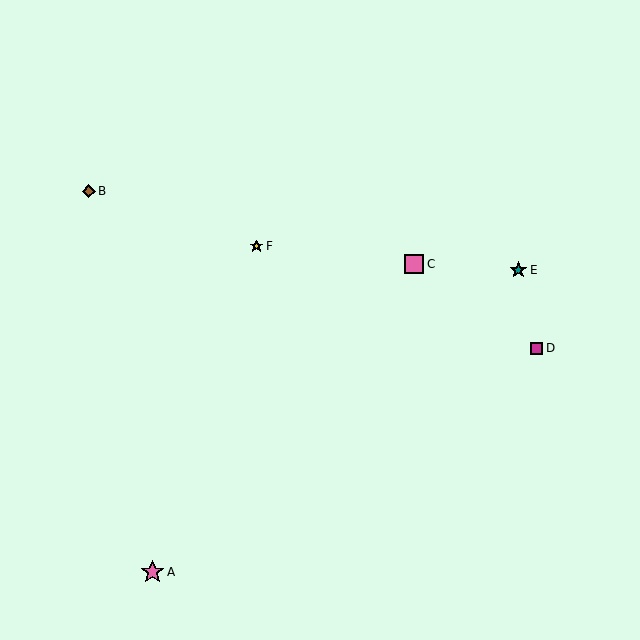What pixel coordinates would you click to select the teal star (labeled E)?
Click at (518, 270) to select the teal star E.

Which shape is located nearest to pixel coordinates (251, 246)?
The yellow star (labeled F) at (256, 246) is nearest to that location.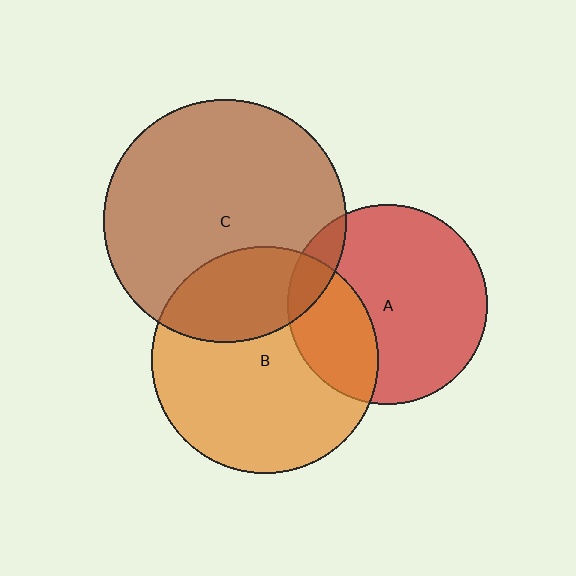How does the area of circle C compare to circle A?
Approximately 1.5 times.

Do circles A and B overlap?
Yes.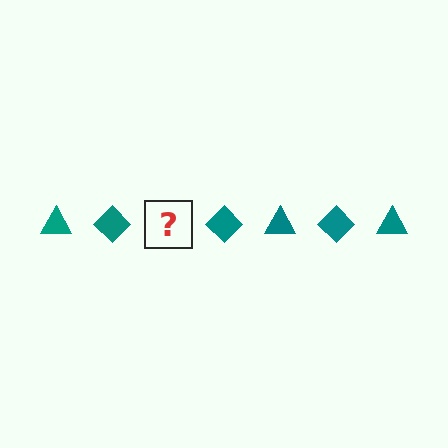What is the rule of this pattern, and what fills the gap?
The rule is that the pattern cycles through triangle, diamond shapes in teal. The gap should be filled with a teal triangle.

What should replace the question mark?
The question mark should be replaced with a teal triangle.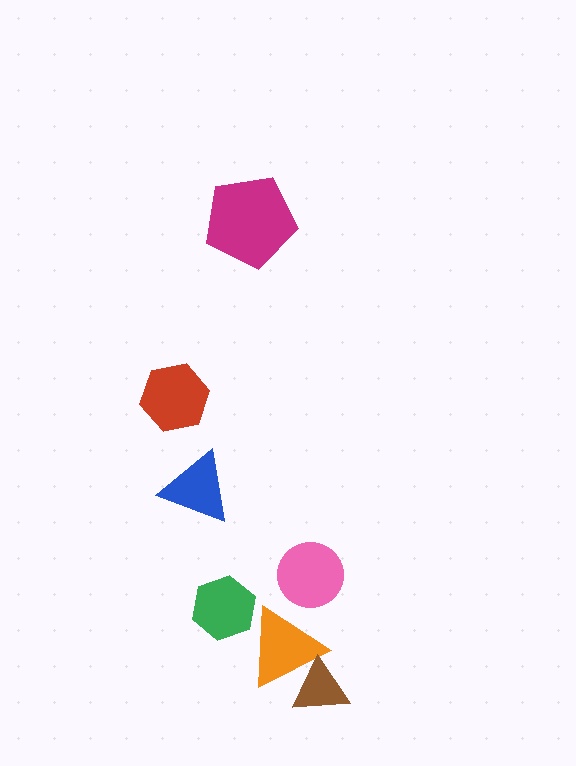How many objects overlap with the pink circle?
0 objects overlap with the pink circle.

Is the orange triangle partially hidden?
Yes, it is partially covered by another shape.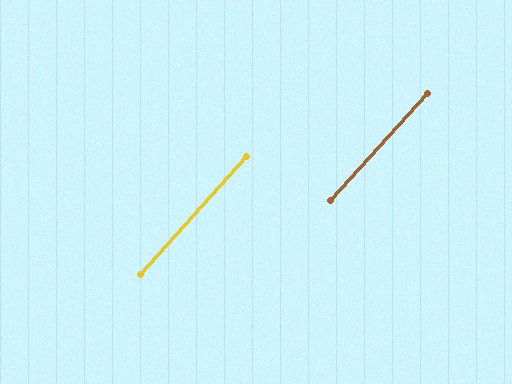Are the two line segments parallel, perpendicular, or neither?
Parallel — their directions differ by only 0.2°.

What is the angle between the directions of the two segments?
Approximately 0 degrees.